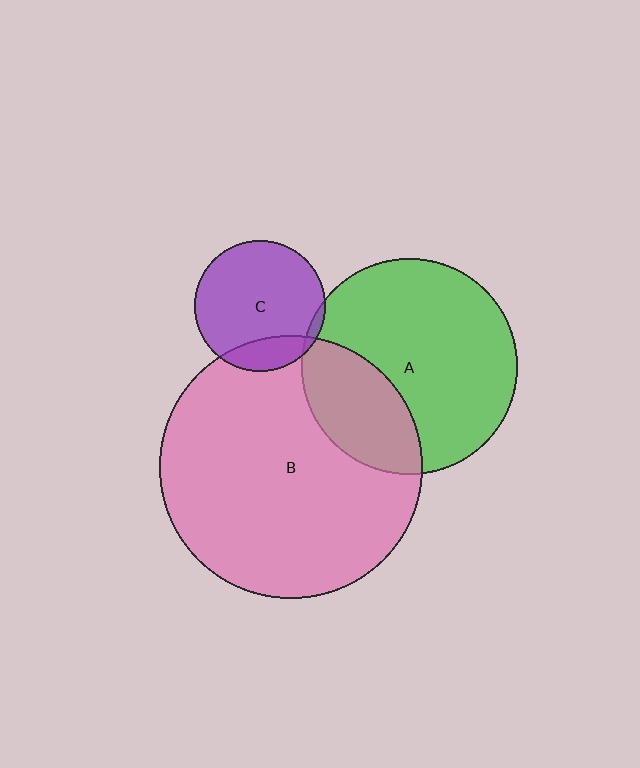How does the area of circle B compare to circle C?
Approximately 4.0 times.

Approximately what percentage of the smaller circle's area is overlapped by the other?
Approximately 15%.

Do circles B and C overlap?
Yes.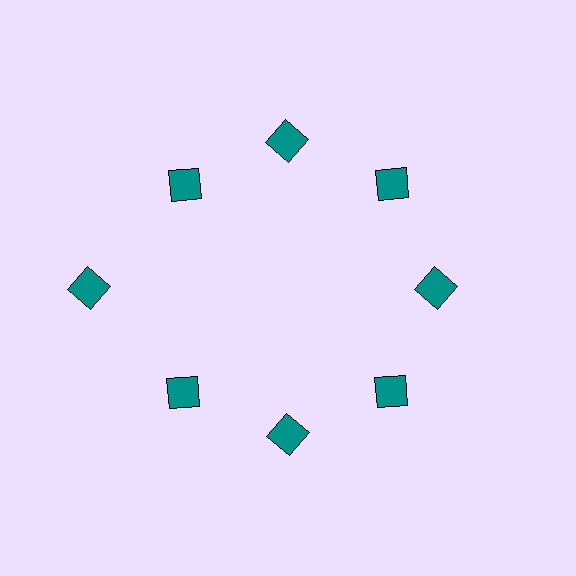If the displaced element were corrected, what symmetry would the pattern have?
It would have 8-fold rotational symmetry — the pattern would map onto itself every 45 degrees.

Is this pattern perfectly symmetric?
No. The 8 teal diamonds are arranged in a ring, but one element near the 9 o'clock position is pushed outward from the center, breaking the 8-fold rotational symmetry.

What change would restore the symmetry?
The symmetry would be restored by moving it inward, back onto the ring so that all 8 diamonds sit at equal angles and equal distance from the center.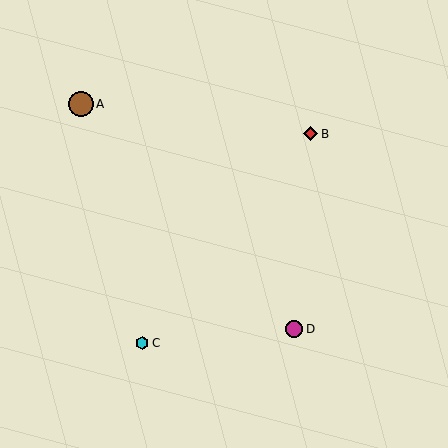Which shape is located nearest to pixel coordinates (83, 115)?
The brown circle (labeled A) at (81, 104) is nearest to that location.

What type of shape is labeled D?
Shape D is a magenta circle.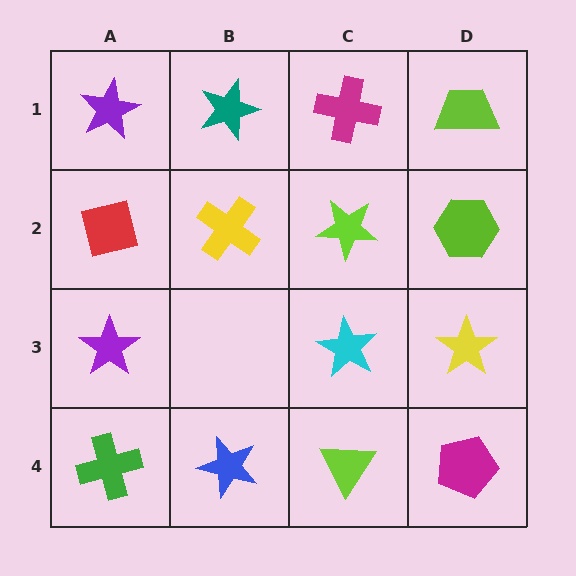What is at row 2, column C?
A lime star.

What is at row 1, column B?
A teal star.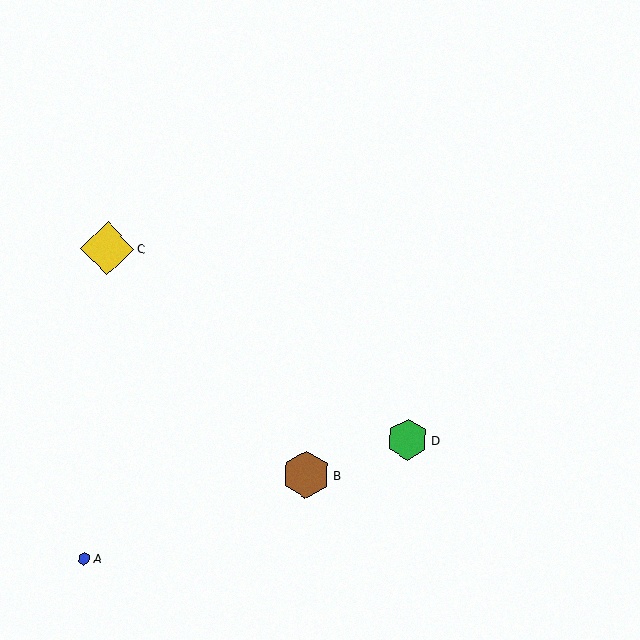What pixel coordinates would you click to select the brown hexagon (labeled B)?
Click at (306, 475) to select the brown hexagon B.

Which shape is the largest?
The yellow diamond (labeled C) is the largest.